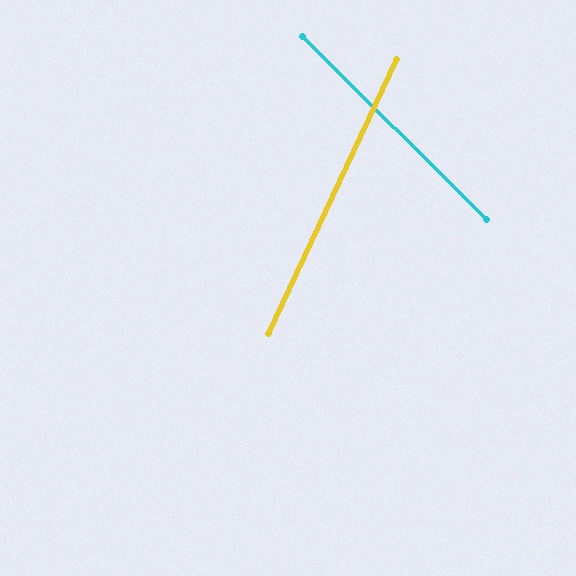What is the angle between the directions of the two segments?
Approximately 70 degrees.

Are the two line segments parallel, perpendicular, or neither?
Neither parallel nor perpendicular — they differ by about 70°.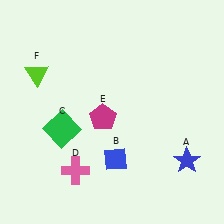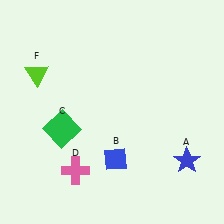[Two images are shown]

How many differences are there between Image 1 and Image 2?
There is 1 difference between the two images.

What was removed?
The magenta pentagon (E) was removed in Image 2.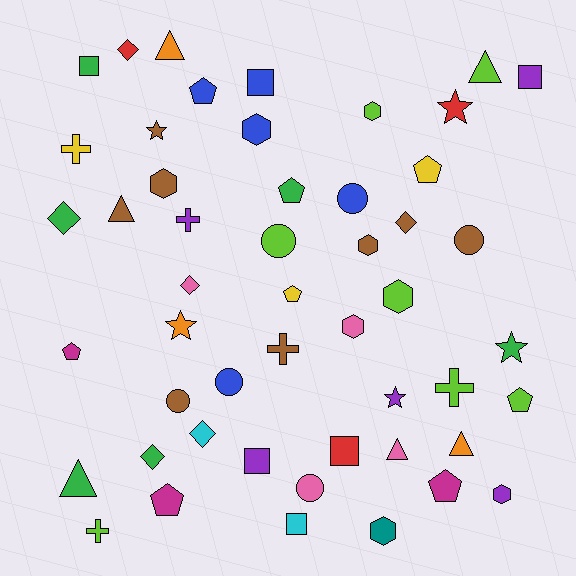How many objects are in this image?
There are 50 objects.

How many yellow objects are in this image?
There are 3 yellow objects.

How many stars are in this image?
There are 5 stars.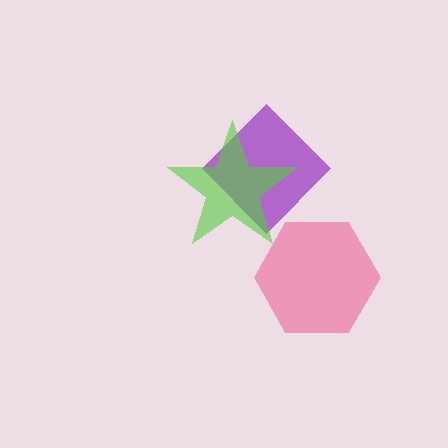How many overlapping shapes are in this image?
There are 3 overlapping shapes in the image.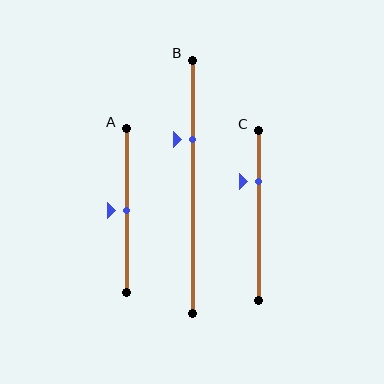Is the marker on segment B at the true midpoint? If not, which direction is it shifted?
No, the marker on segment B is shifted upward by about 19% of the segment length.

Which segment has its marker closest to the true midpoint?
Segment A has its marker closest to the true midpoint.